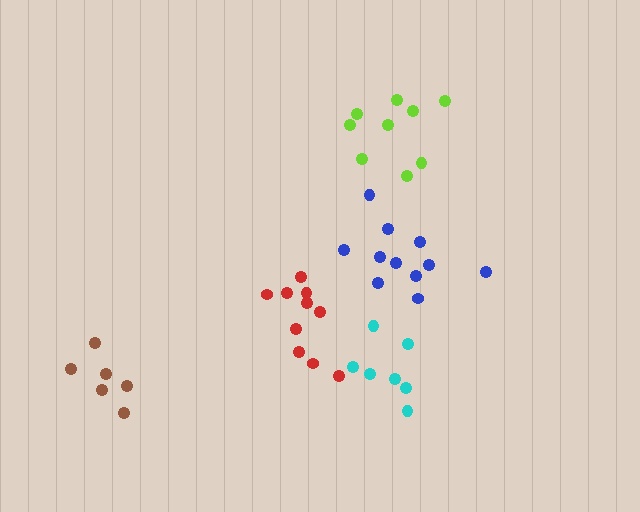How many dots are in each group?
Group 1: 10 dots, Group 2: 6 dots, Group 3: 9 dots, Group 4: 7 dots, Group 5: 11 dots (43 total).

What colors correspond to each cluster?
The clusters are colored: red, brown, lime, cyan, blue.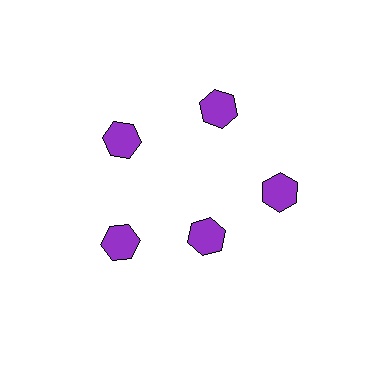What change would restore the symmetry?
The symmetry would be restored by moving it outward, back onto the ring so that all 5 hexagons sit at equal angles and equal distance from the center.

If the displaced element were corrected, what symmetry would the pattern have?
It would have 5-fold rotational symmetry — the pattern would map onto itself every 72 degrees.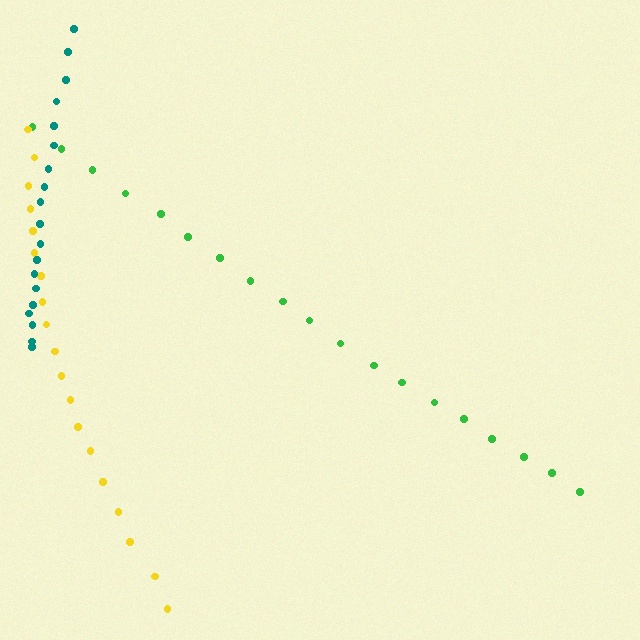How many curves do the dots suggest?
There are 3 distinct paths.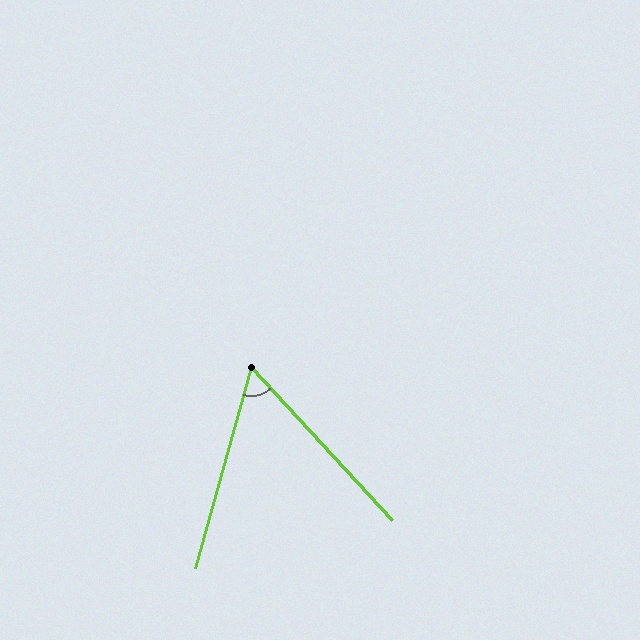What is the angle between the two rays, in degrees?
Approximately 58 degrees.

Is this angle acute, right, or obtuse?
It is acute.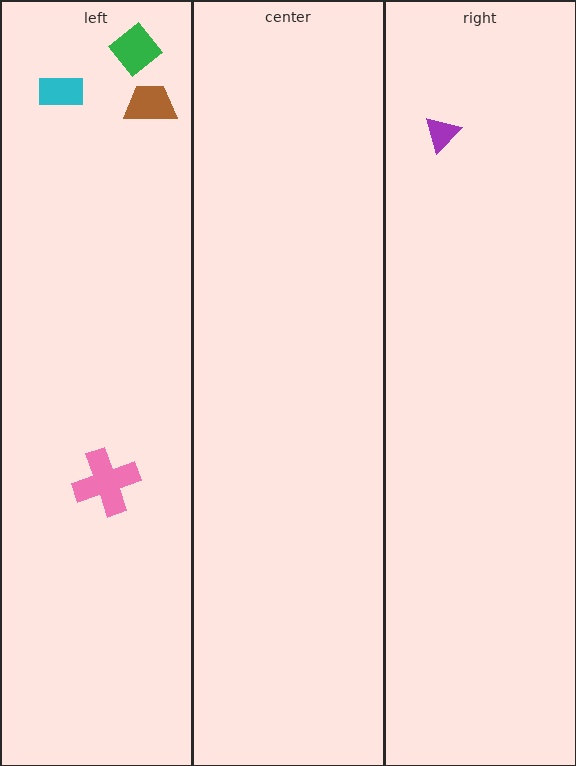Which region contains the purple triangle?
The right region.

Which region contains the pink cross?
The left region.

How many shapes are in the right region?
1.